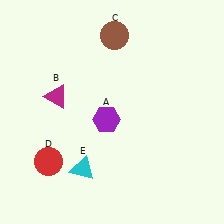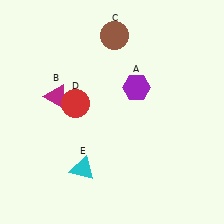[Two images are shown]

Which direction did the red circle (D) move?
The red circle (D) moved up.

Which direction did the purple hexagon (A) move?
The purple hexagon (A) moved up.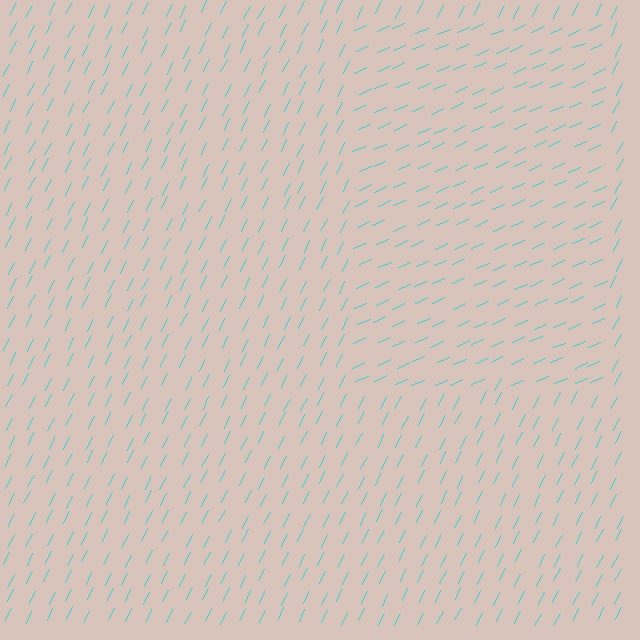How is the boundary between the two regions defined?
The boundary is defined purely by a change in line orientation (approximately 39 degrees difference). All lines are the same color and thickness.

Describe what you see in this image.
The image is filled with small cyan line segments. A rectangle region in the image has lines oriented differently from the surrounding lines, creating a visible texture boundary.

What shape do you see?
I see a rectangle.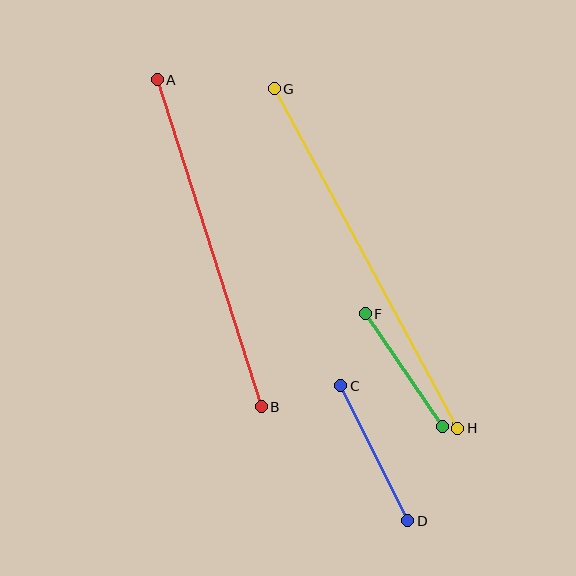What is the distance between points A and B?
The distance is approximately 343 pixels.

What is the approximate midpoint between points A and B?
The midpoint is at approximately (209, 243) pixels.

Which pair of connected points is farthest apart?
Points G and H are farthest apart.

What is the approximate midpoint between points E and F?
The midpoint is at approximately (404, 370) pixels.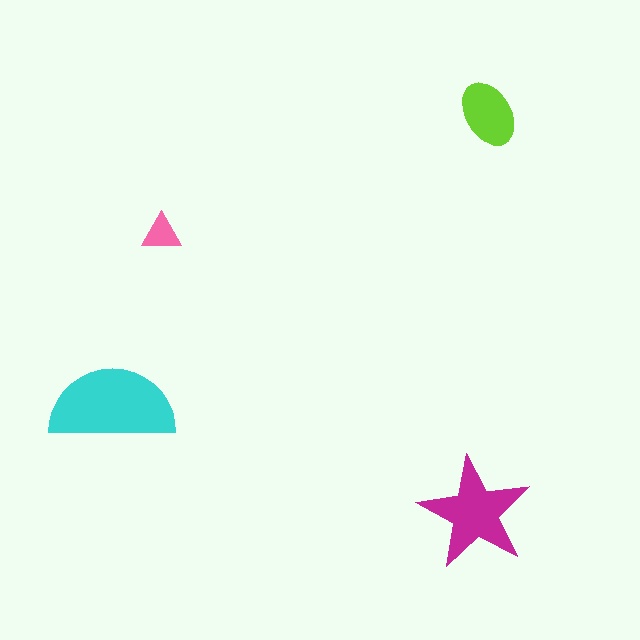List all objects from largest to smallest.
The cyan semicircle, the magenta star, the lime ellipse, the pink triangle.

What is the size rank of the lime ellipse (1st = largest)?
3rd.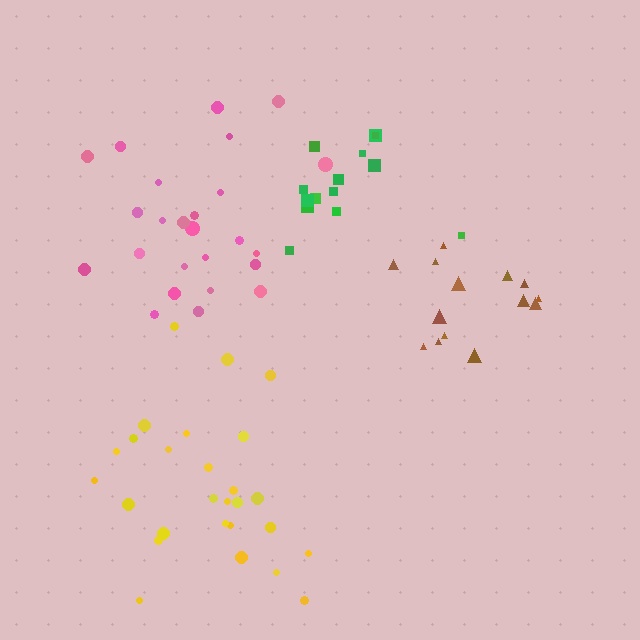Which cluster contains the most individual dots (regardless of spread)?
Yellow (27).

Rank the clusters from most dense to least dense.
green, brown, yellow, pink.